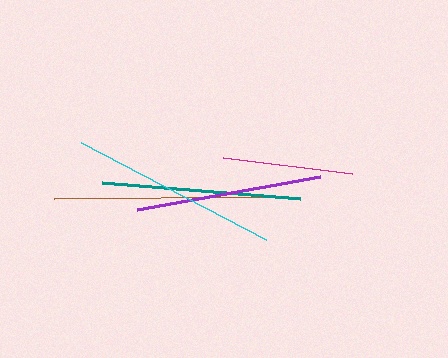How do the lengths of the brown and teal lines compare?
The brown and teal lines are approximately the same length.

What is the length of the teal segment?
The teal segment is approximately 199 pixels long.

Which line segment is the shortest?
The magenta line is the shortest at approximately 130 pixels.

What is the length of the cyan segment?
The cyan segment is approximately 209 pixels long.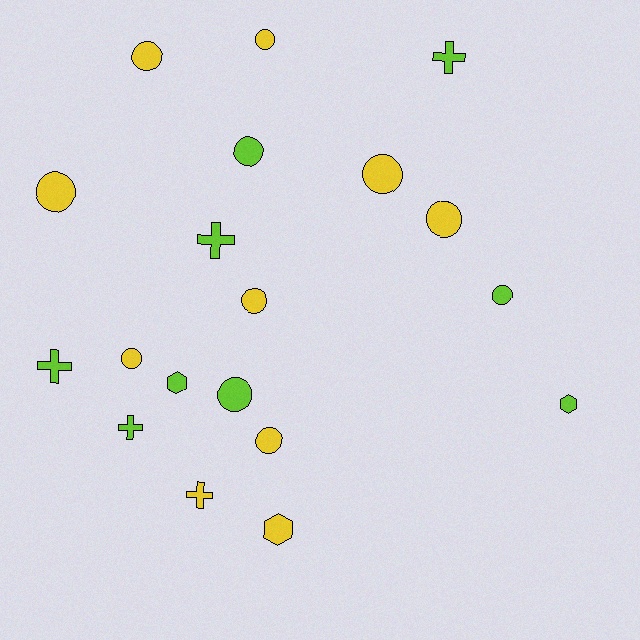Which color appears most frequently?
Yellow, with 10 objects.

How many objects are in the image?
There are 19 objects.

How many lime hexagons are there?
There are 2 lime hexagons.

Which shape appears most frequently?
Circle, with 11 objects.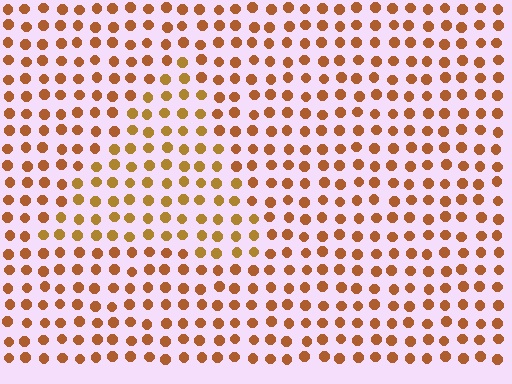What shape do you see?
I see a triangle.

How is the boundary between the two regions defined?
The boundary is defined purely by a slight shift in hue (about 19 degrees). Spacing, size, and orientation are identical on both sides.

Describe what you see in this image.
The image is filled with small brown elements in a uniform arrangement. A triangle-shaped region is visible where the elements are tinted to a slightly different hue, forming a subtle color boundary.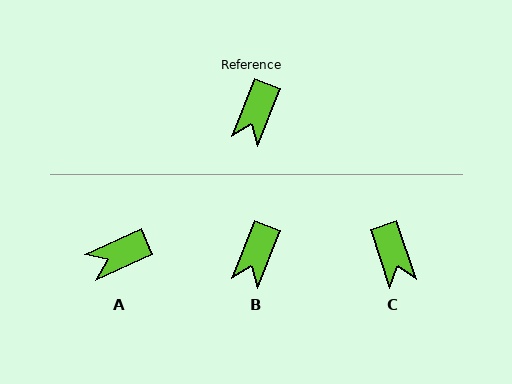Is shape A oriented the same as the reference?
No, it is off by about 45 degrees.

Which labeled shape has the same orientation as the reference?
B.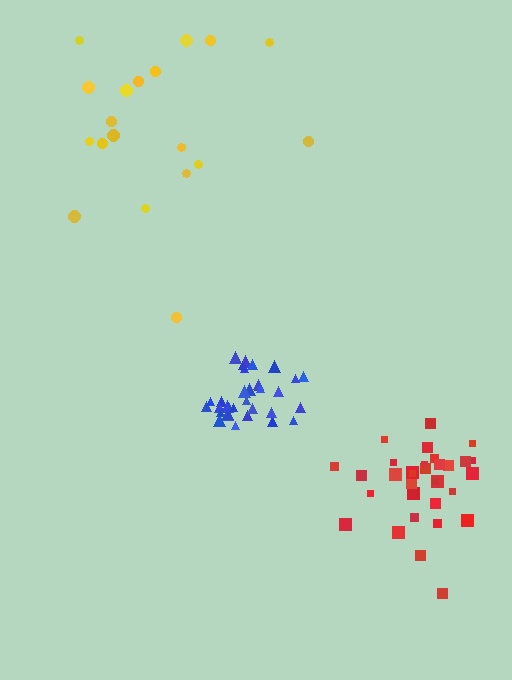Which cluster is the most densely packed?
Blue.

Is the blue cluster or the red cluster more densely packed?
Blue.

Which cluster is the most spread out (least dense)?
Yellow.